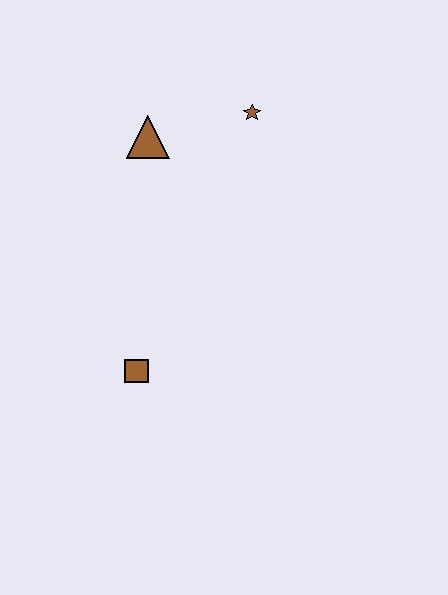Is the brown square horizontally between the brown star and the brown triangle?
No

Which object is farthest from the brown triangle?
The brown square is farthest from the brown triangle.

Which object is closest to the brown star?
The brown triangle is closest to the brown star.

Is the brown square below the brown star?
Yes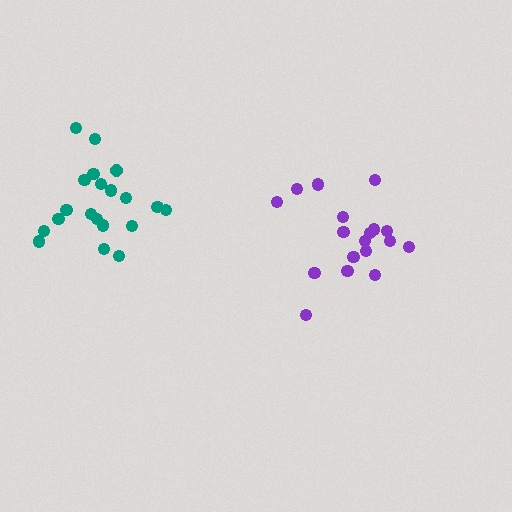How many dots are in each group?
Group 1: 20 dots, Group 2: 18 dots (38 total).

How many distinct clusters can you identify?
There are 2 distinct clusters.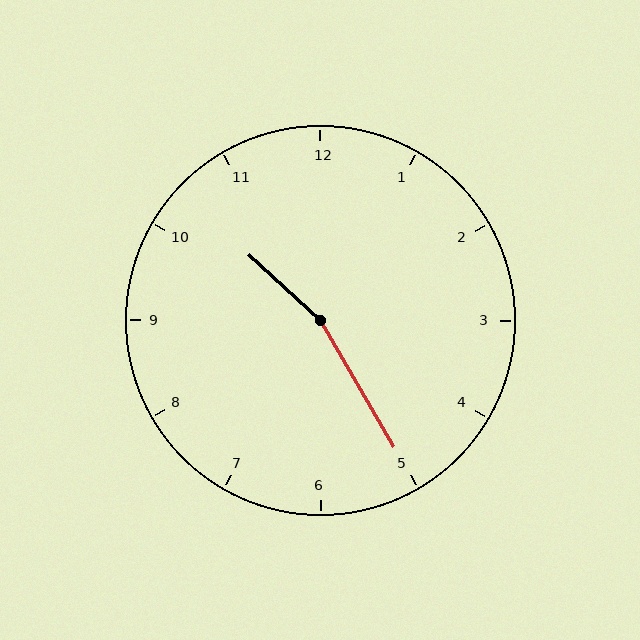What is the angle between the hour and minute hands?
Approximately 162 degrees.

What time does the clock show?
10:25.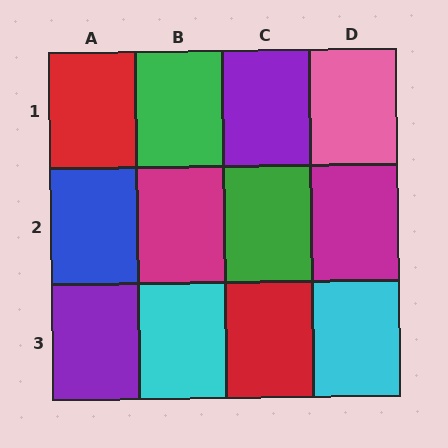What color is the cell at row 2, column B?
Magenta.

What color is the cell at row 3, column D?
Cyan.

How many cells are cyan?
2 cells are cyan.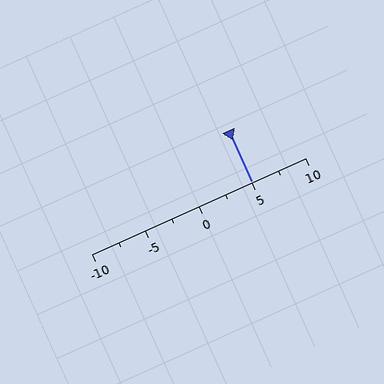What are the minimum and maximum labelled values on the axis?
The axis runs from -10 to 10.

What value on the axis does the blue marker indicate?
The marker indicates approximately 5.